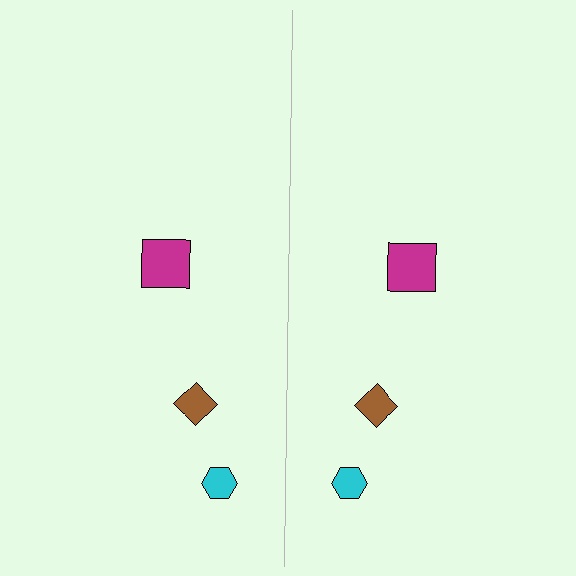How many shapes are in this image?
There are 6 shapes in this image.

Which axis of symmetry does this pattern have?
The pattern has a vertical axis of symmetry running through the center of the image.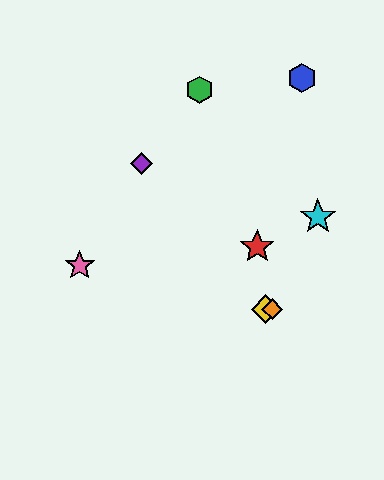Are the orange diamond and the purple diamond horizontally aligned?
No, the orange diamond is at y≈309 and the purple diamond is at y≈163.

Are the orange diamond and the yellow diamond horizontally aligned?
Yes, both are at y≈309.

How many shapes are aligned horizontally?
2 shapes (the yellow diamond, the orange diamond) are aligned horizontally.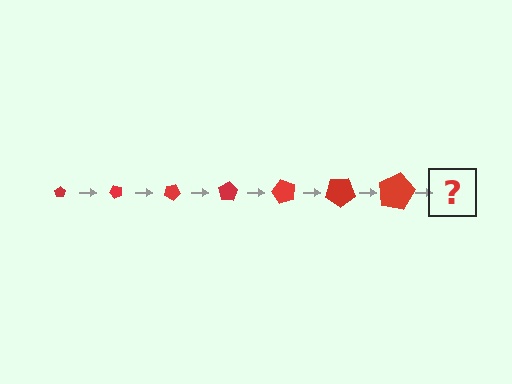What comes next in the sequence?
The next element should be a pentagon, larger than the previous one and rotated 350 degrees from the start.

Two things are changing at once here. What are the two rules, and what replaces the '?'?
The two rules are that the pentagon grows larger each step and it rotates 50 degrees each step. The '?' should be a pentagon, larger than the previous one and rotated 350 degrees from the start.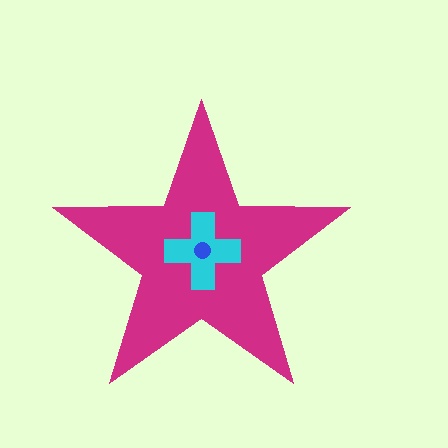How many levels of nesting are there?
3.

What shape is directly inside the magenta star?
The cyan cross.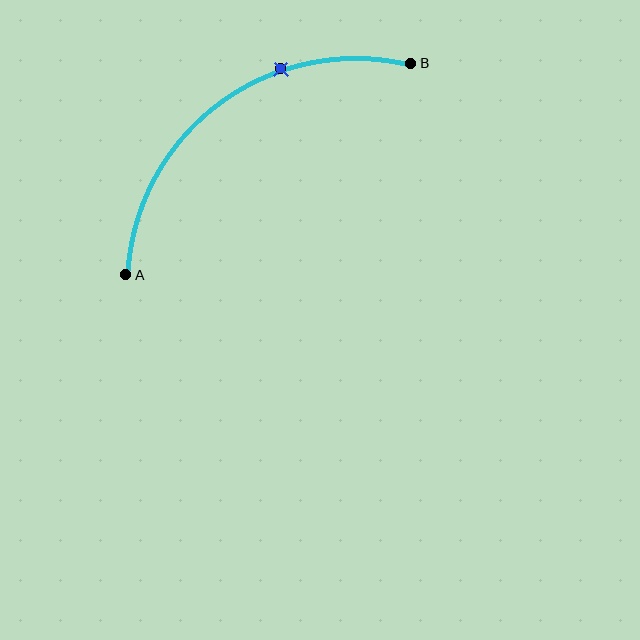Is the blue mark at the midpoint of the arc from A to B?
No. The blue mark lies on the arc but is closer to endpoint B. The arc midpoint would be at the point on the curve equidistant along the arc from both A and B.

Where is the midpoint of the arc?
The arc midpoint is the point on the curve farthest from the straight line joining A and B. It sits above and to the left of that line.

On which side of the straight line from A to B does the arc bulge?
The arc bulges above and to the left of the straight line connecting A and B.